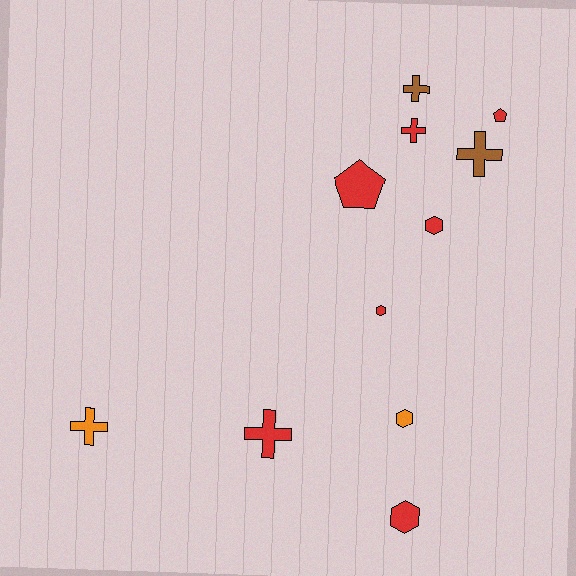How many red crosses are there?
There are 2 red crosses.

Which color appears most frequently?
Red, with 7 objects.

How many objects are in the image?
There are 11 objects.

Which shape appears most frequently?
Cross, with 5 objects.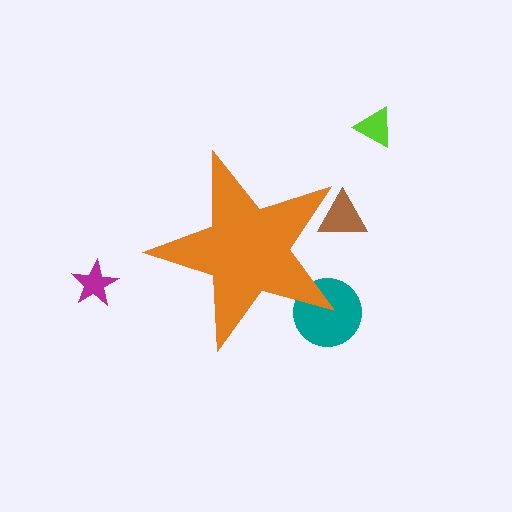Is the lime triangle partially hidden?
No, the lime triangle is fully visible.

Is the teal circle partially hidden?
Yes, the teal circle is partially hidden behind the orange star.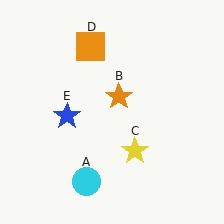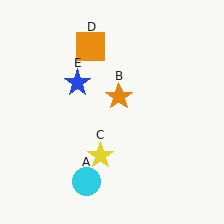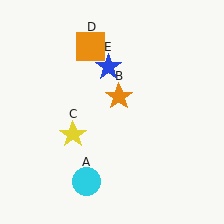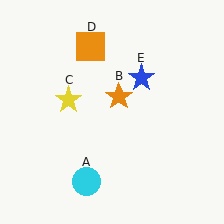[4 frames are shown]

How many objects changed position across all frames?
2 objects changed position: yellow star (object C), blue star (object E).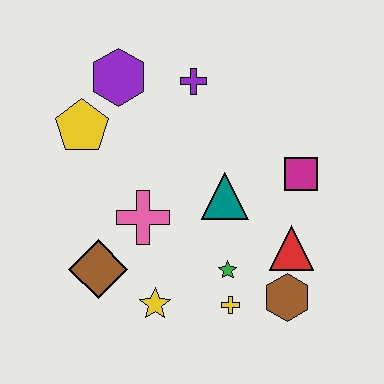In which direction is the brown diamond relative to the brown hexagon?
The brown diamond is to the left of the brown hexagon.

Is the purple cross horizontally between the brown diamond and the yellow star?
No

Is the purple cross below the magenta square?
No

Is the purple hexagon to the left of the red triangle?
Yes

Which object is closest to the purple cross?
The purple hexagon is closest to the purple cross.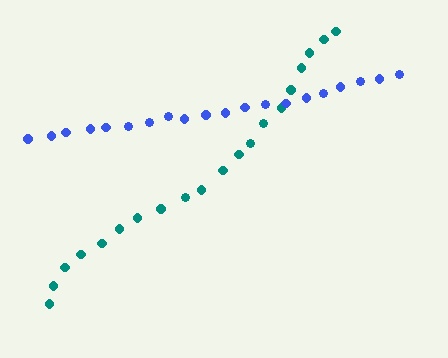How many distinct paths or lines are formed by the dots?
There are 2 distinct paths.